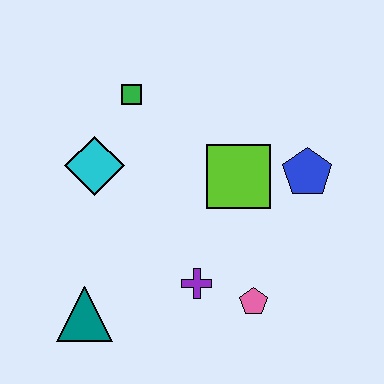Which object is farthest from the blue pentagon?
The teal triangle is farthest from the blue pentagon.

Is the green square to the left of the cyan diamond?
No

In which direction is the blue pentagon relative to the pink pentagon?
The blue pentagon is above the pink pentagon.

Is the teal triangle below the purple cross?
Yes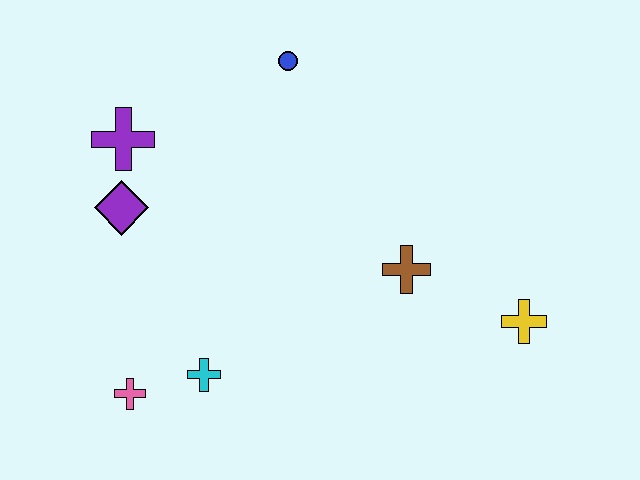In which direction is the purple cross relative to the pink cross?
The purple cross is above the pink cross.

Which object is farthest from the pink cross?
The yellow cross is farthest from the pink cross.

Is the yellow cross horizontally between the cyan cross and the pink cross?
No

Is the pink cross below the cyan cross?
Yes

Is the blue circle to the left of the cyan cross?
No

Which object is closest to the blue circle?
The purple cross is closest to the blue circle.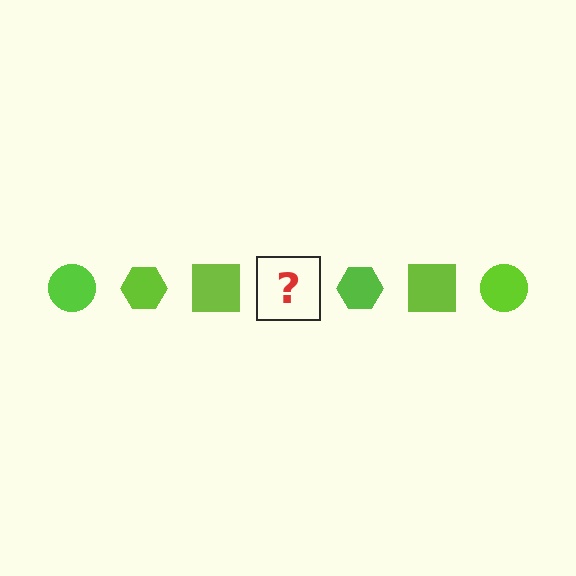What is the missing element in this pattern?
The missing element is a lime circle.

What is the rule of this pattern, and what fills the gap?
The rule is that the pattern cycles through circle, hexagon, square shapes in lime. The gap should be filled with a lime circle.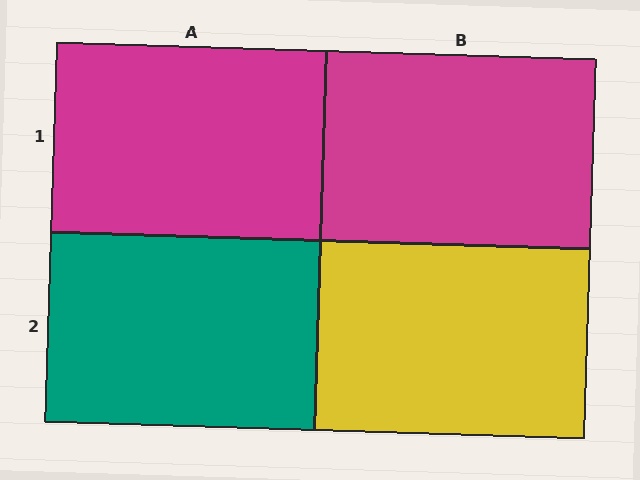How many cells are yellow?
1 cell is yellow.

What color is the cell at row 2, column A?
Teal.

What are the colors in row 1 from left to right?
Magenta, magenta.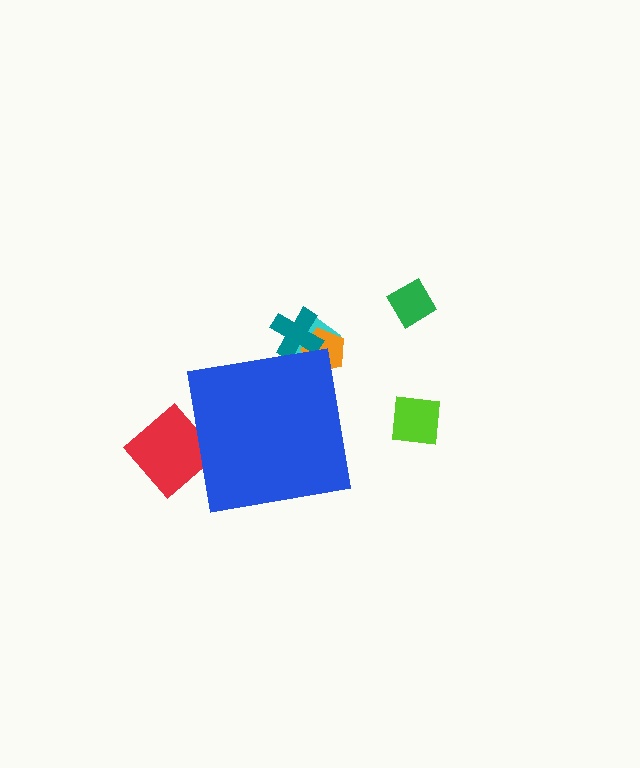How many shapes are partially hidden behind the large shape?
4 shapes are partially hidden.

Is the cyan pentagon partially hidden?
Yes, the cyan pentagon is partially hidden behind the blue square.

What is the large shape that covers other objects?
A blue square.